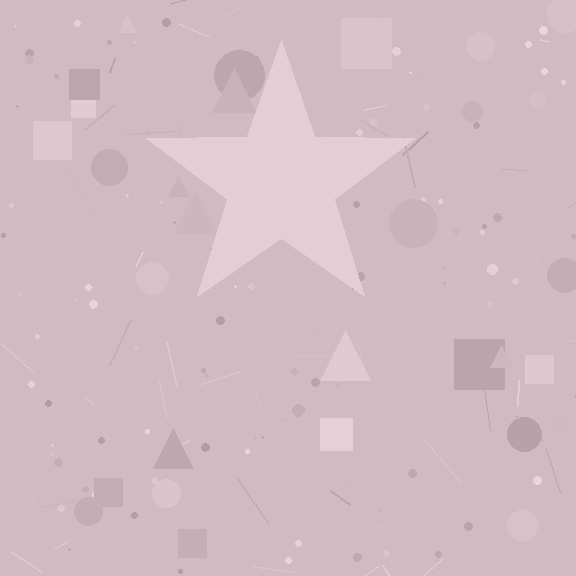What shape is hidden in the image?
A star is hidden in the image.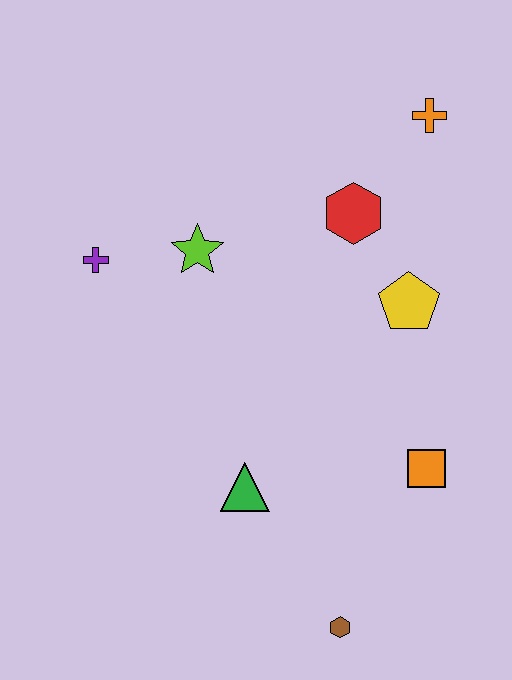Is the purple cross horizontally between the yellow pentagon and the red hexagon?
No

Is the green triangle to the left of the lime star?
No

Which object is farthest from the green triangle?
The orange cross is farthest from the green triangle.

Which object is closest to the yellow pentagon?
The red hexagon is closest to the yellow pentagon.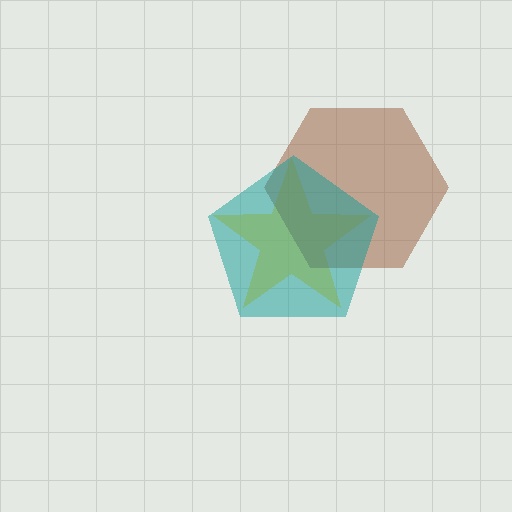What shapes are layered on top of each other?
The layered shapes are: a yellow star, a brown hexagon, a teal pentagon.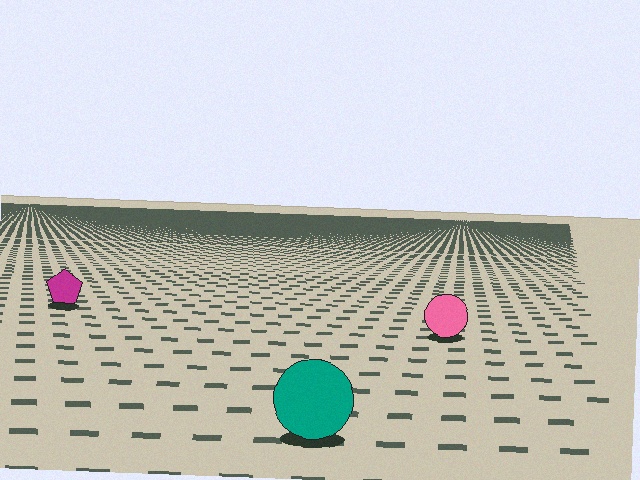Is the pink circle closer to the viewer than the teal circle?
No. The teal circle is closer — you can tell from the texture gradient: the ground texture is coarser near it.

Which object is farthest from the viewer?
The magenta pentagon is farthest from the viewer. It appears smaller and the ground texture around it is denser.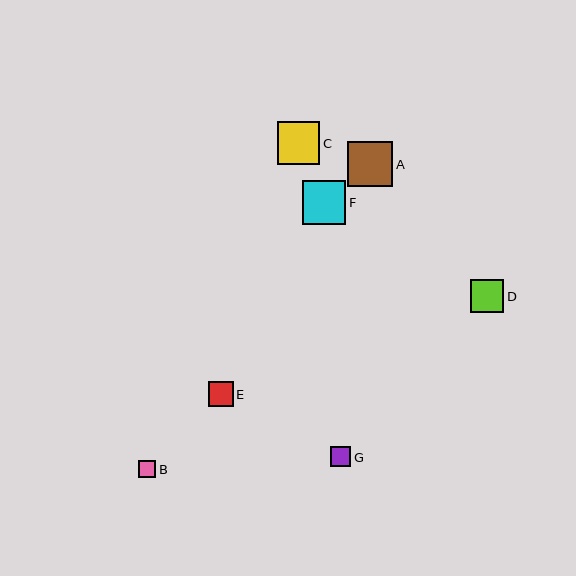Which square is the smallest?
Square B is the smallest with a size of approximately 17 pixels.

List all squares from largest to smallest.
From largest to smallest: A, F, C, D, E, G, B.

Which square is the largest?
Square A is the largest with a size of approximately 45 pixels.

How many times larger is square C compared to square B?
Square C is approximately 2.5 times the size of square B.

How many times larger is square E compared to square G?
Square E is approximately 1.2 times the size of square G.